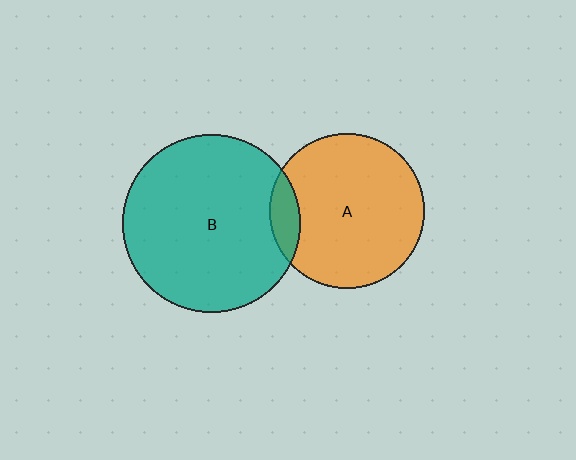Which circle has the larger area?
Circle B (teal).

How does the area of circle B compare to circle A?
Approximately 1.3 times.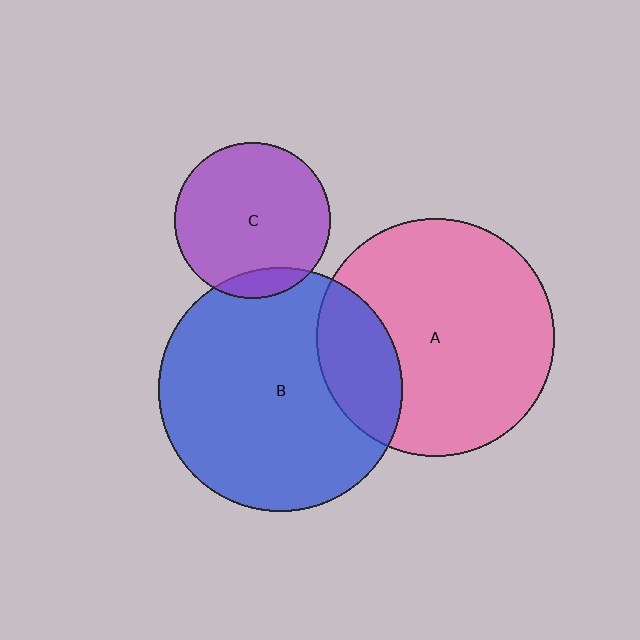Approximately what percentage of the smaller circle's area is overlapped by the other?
Approximately 20%.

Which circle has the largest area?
Circle B (blue).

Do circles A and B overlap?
Yes.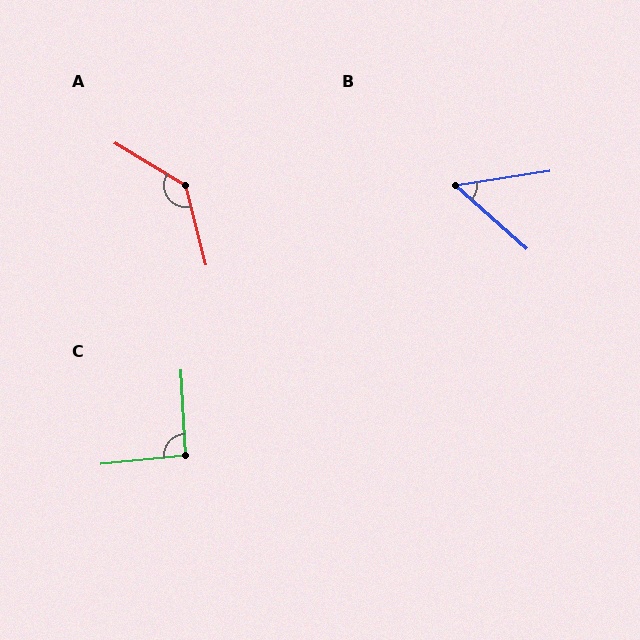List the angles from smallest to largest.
B (50°), C (93°), A (136°).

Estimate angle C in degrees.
Approximately 93 degrees.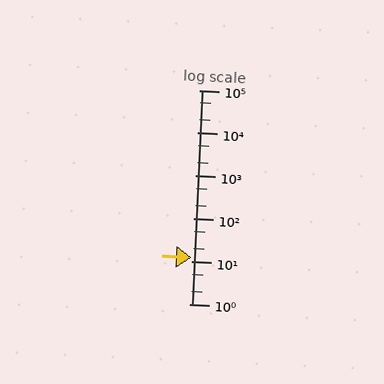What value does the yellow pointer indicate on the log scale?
The pointer indicates approximately 12.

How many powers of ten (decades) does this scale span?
The scale spans 5 decades, from 1 to 100000.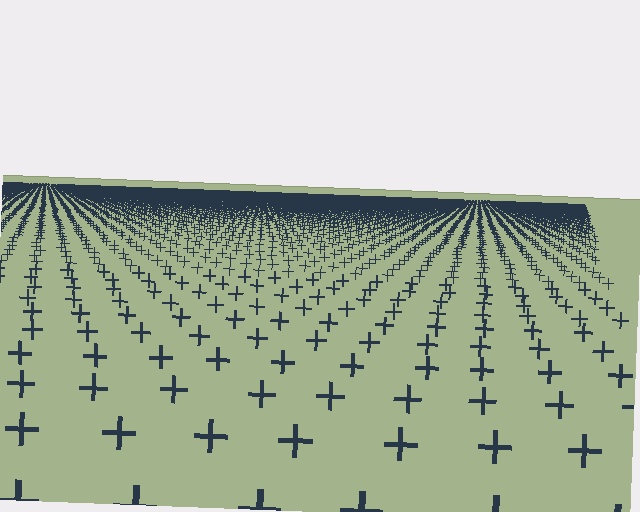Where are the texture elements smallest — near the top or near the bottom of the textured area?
Near the top.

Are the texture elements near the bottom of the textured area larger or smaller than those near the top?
Larger. Near the bottom, elements are closer to the viewer and appear at a bigger on-screen size.